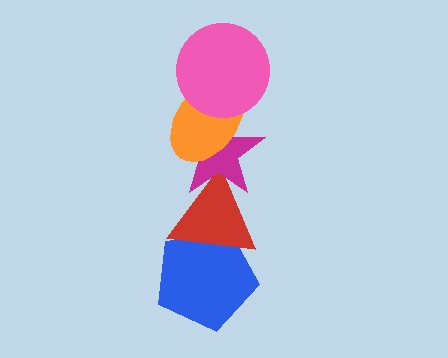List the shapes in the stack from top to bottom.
From top to bottom: the pink circle, the orange ellipse, the magenta star, the red triangle, the blue pentagon.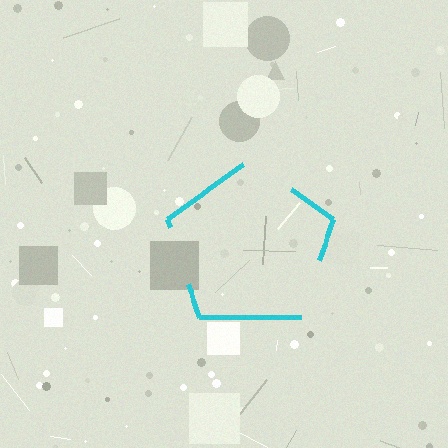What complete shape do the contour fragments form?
The contour fragments form a pentagon.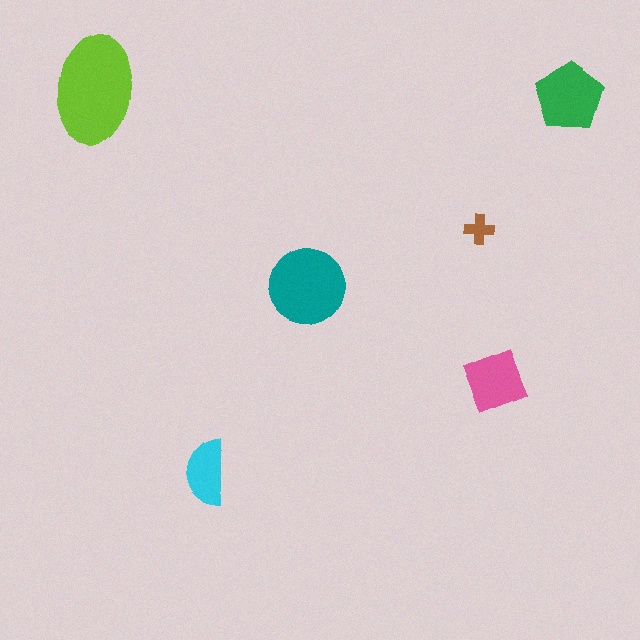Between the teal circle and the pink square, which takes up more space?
The teal circle.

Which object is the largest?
The lime ellipse.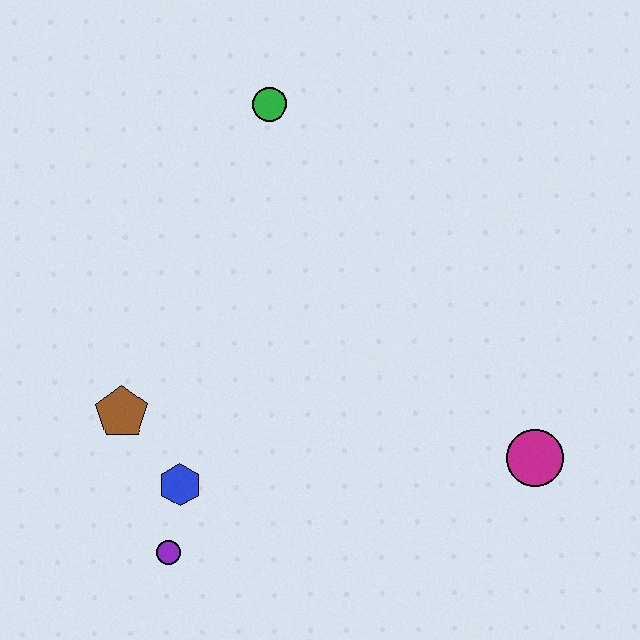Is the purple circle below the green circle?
Yes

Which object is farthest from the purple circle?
The green circle is farthest from the purple circle.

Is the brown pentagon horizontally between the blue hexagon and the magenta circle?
No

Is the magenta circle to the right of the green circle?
Yes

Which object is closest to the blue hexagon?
The purple circle is closest to the blue hexagon.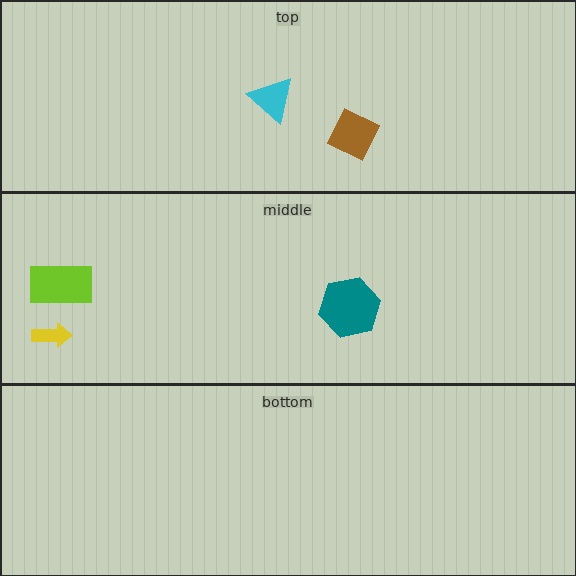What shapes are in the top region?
The brown square, the cyan triangle.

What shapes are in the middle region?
The teal hexagon, the lime rectangle, the yellow arrow.